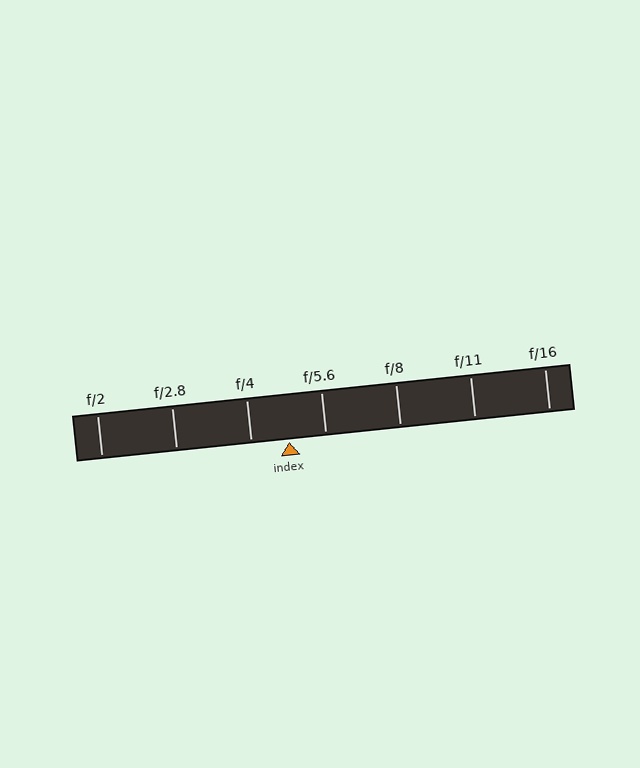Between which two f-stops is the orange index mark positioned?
The index mark is between f/4 and f/5.6.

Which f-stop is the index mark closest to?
The index mark is closest to f/5.6.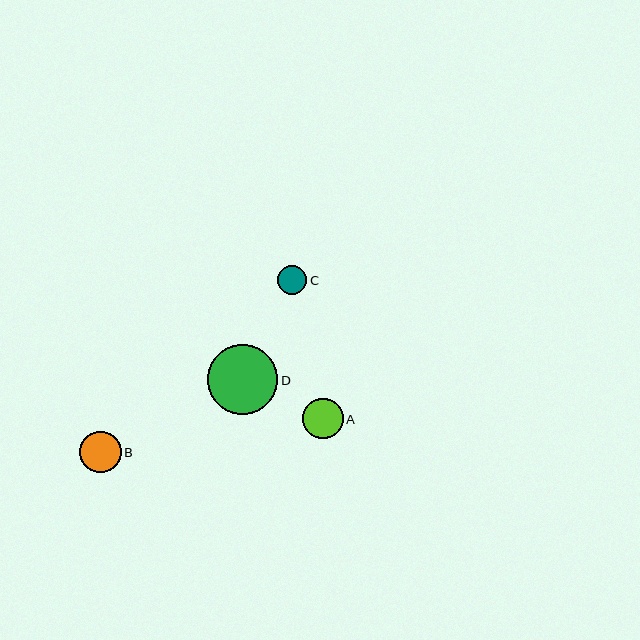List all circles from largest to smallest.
From largest to smallest: D, B, A, C.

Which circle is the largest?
Circle D is the largest with a size of approximately 70 pixels.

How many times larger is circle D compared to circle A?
Circle D is approximately 1.7 times the size of circle A.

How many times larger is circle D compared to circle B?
Circle D is approximately 1.7 times the size of circle B.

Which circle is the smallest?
Circle C is the smallest with a size of approximately 29 pixels.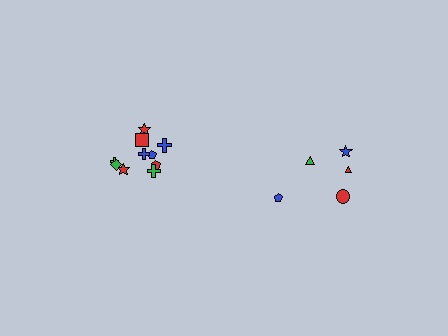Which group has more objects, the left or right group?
The left group.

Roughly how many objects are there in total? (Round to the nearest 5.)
Roughly 15 objects in total.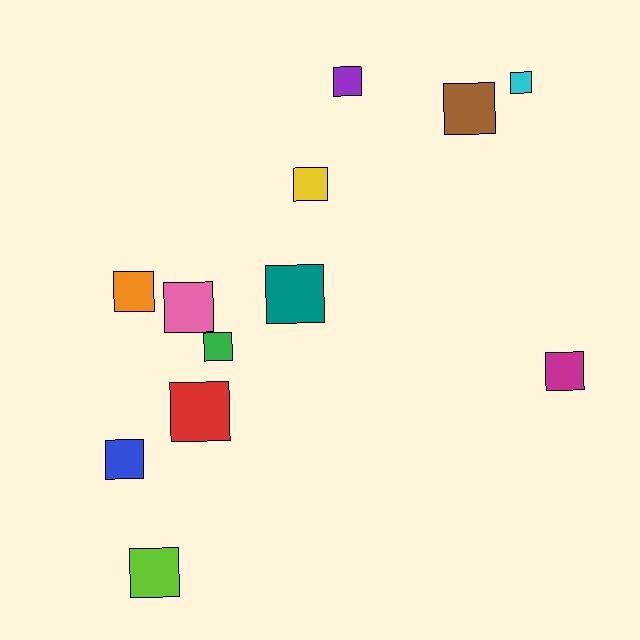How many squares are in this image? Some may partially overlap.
There are 12 squares.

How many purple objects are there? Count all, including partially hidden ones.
There is 1 purple object.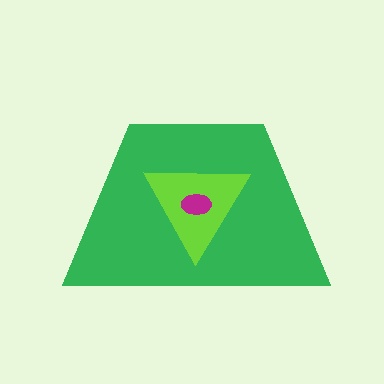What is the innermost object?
The magenta ellipse.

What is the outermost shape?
The green trapezoid.